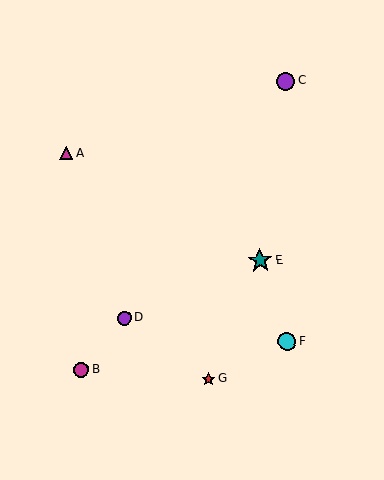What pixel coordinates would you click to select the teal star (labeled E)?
Click at (260, 261) to select the teal star E.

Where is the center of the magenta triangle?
The center of the magenta triangle is at (66, 153).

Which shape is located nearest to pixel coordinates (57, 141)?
The magenta triangle (labeled A) at (66, 153) is nearest to that location.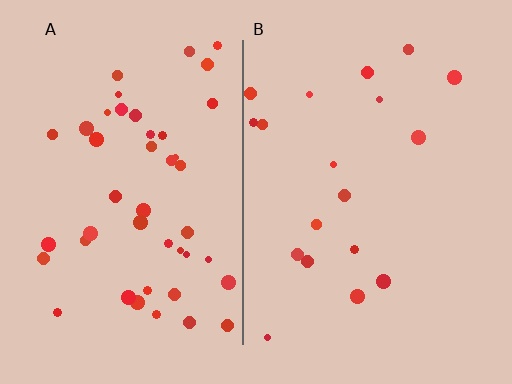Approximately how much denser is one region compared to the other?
Approximately 2.5× — region A over region B.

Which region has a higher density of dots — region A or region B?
A (the left).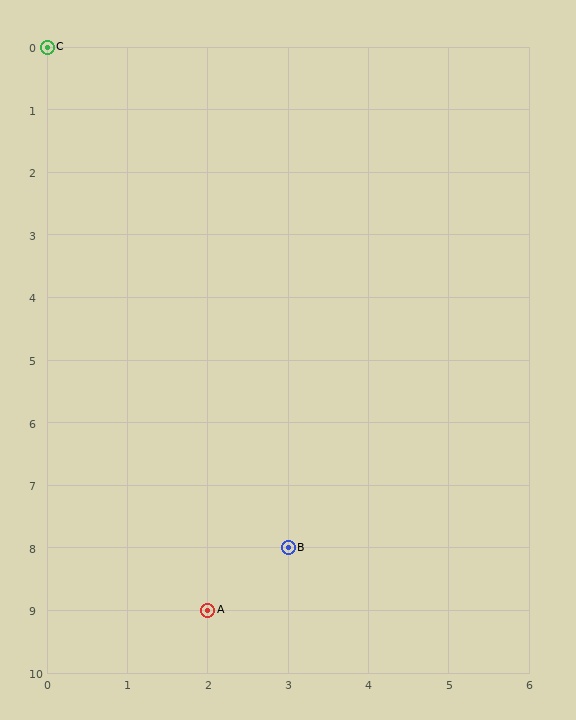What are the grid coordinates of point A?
Point A is at grid coordinates (2, 9).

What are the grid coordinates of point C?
Point C is at grid coordinates (0, 0).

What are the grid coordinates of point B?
Point B is at grid coordinates (3, 8).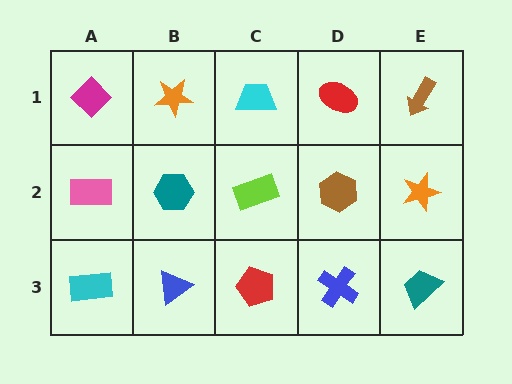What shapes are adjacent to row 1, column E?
An orange star (row 2, column E), a red ellipse (row 1, column D).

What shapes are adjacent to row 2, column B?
An orange star (row 1, column B), a blue triangle (row 3, column B), a pink rectangle (row 2, column A), a lime rectangle (row 2, column C).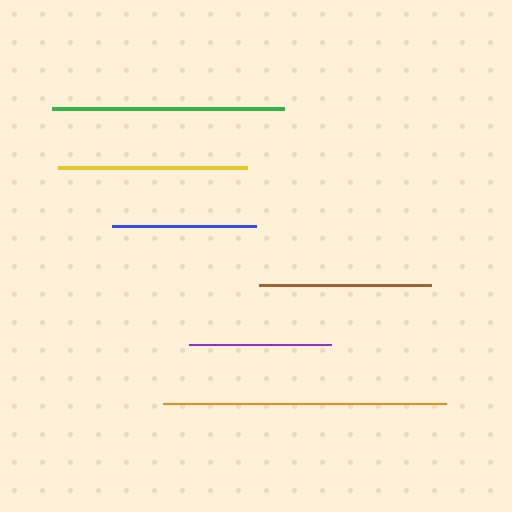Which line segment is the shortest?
The purple line is the shortest at approximately 141 pixels.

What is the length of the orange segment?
The orange segment is approximately 283 pixels long.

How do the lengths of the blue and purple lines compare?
The blue and purple lines are approximately the same length.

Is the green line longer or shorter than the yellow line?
The green line is longer than the yellow line.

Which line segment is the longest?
The orange line is the longest at approximately 283 pixels.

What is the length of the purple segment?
The purple segment is approximately 141 pixels long.